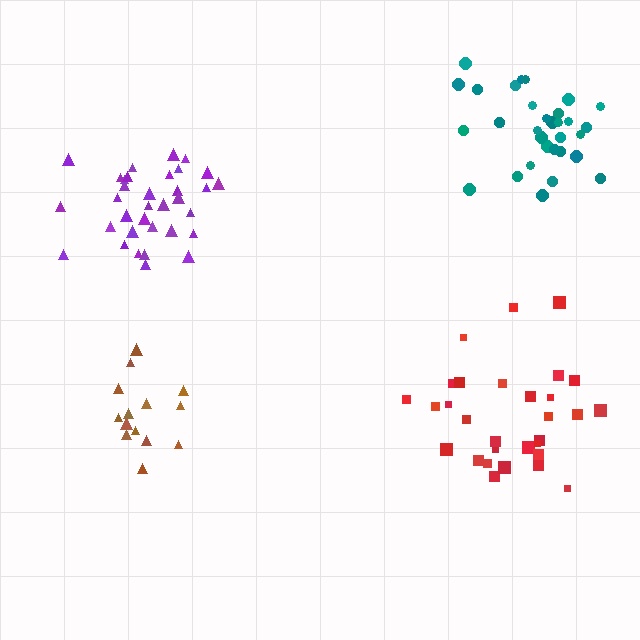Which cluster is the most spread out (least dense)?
Red.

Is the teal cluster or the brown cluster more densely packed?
Teal.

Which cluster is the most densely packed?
Purple.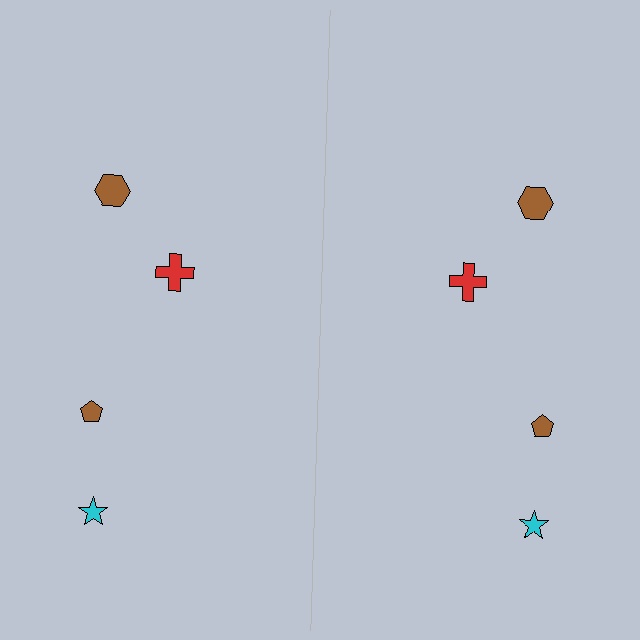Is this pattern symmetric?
Yes, this pattern has bilateral (reflection) symmetry.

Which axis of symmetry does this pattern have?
The pattern has a vertical axis of symmetry running through the center of the image.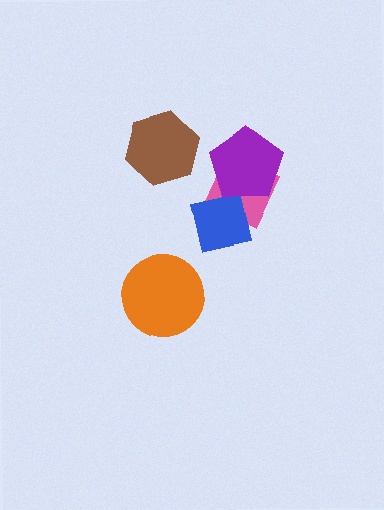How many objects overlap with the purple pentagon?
2 objects overlap with the purple pentagon.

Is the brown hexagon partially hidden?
No, no other shape covers it.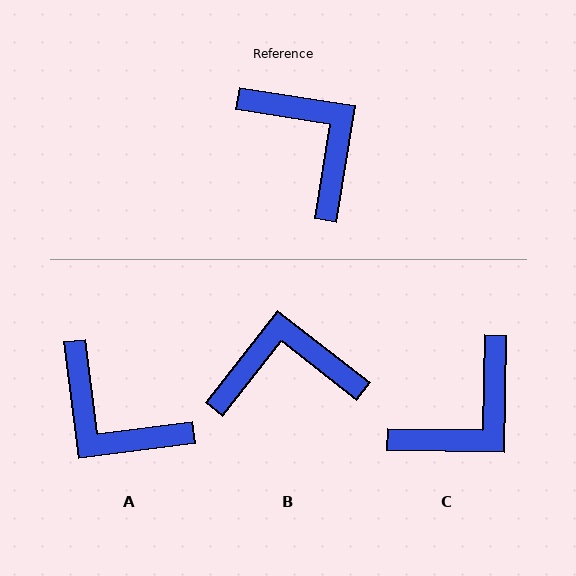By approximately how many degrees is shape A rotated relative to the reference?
Approximately 163 degrees clockwise.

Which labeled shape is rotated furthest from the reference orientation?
A, about 163 degrees away.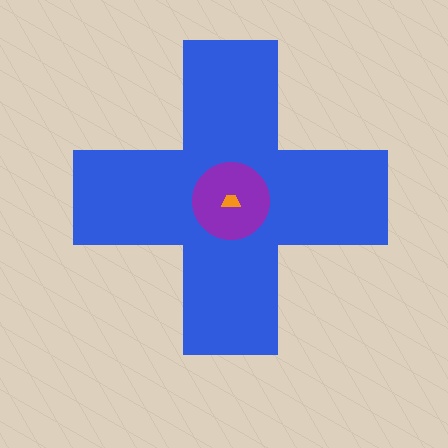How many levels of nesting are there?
3.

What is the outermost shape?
The blue cross.